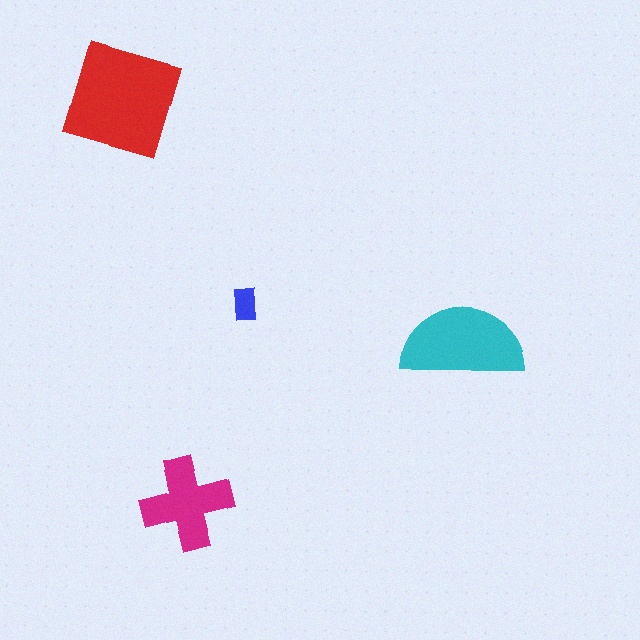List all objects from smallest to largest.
The blue rectangle, the magenta cross, the cyan semicircle, the red square.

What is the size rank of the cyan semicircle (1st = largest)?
2nd.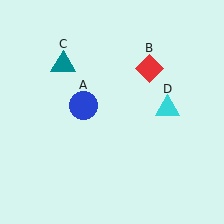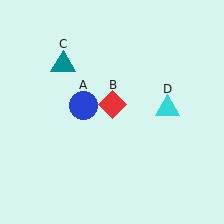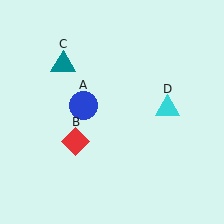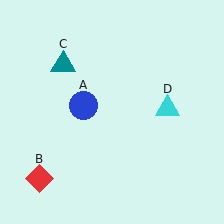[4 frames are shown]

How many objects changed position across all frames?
1 object changed position: red diamond (object B).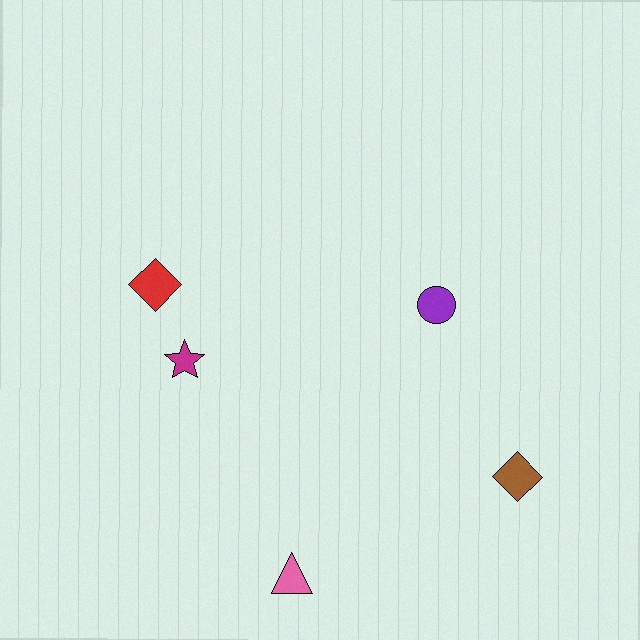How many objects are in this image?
There are 5 objects.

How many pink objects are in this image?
There is 1 pink object.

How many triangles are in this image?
There is 1 triangle.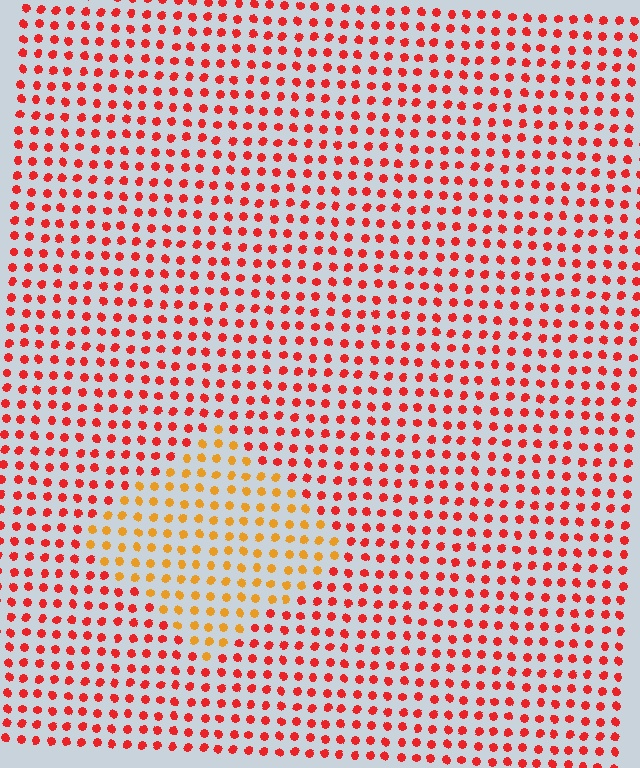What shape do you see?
I see a diamond.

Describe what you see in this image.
The image is filled with small red elements in a uniform arrangement. A diamond-shaped region is visible where the elements are tinted to a slightly different hue, forming a subtle color boundary.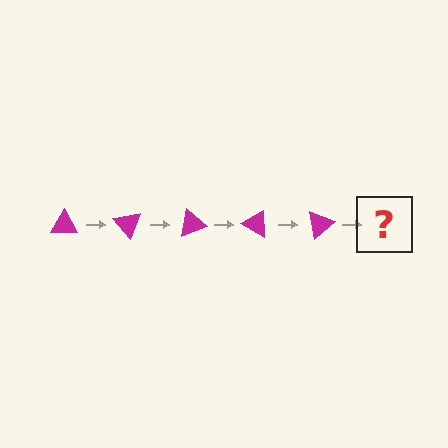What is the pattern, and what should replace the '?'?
The pattern is that the triangle rotates 50 degrees each step. The '?' should be a magenta triangle rotated 250 degrees.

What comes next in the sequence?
The next element should be a magenta triangle rotated 250 degrees.